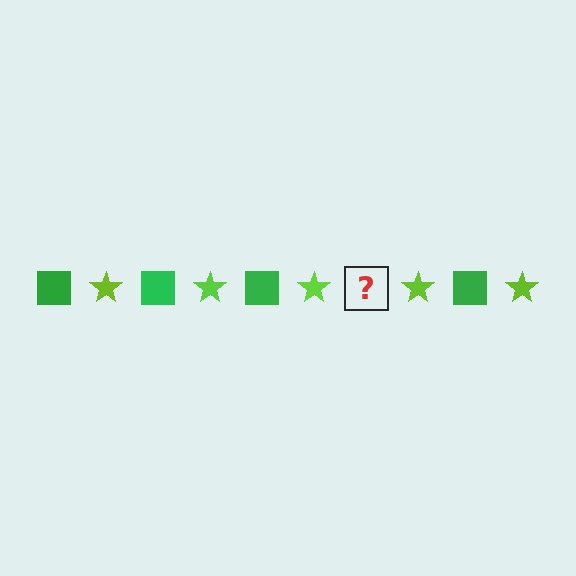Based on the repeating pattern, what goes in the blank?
The blank should be a green square.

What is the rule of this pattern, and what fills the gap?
The rule is that the pattern alternates between green square and lime star. The gap should be filled with a green square.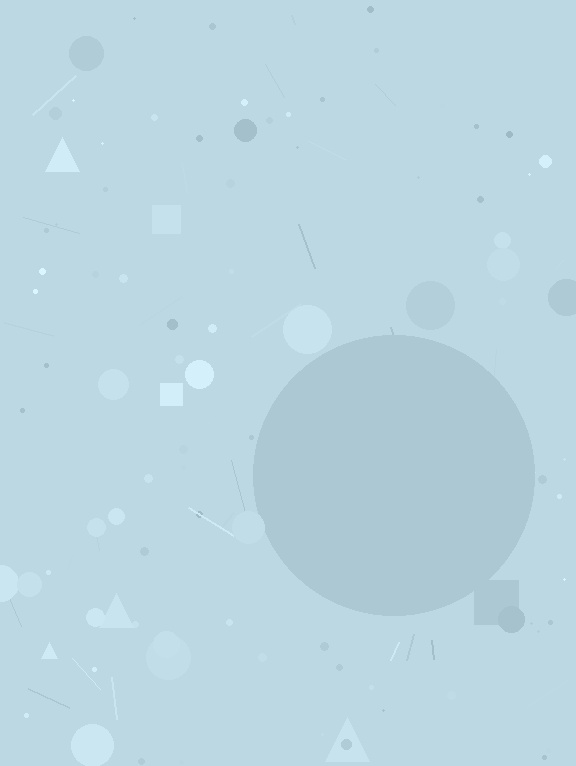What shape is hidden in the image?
A circle is hidden in the image.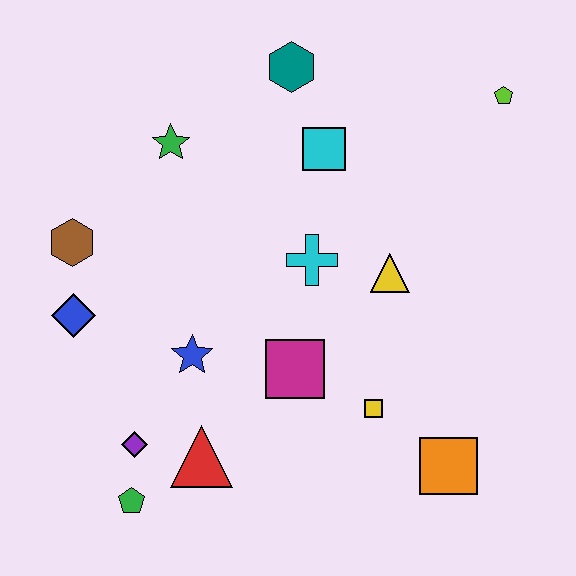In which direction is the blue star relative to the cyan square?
The blue star is below the cyan square.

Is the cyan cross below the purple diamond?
No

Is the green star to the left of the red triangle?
Yes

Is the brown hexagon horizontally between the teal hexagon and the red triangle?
No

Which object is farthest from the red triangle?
The lime pentagon is farthest from the red triangle.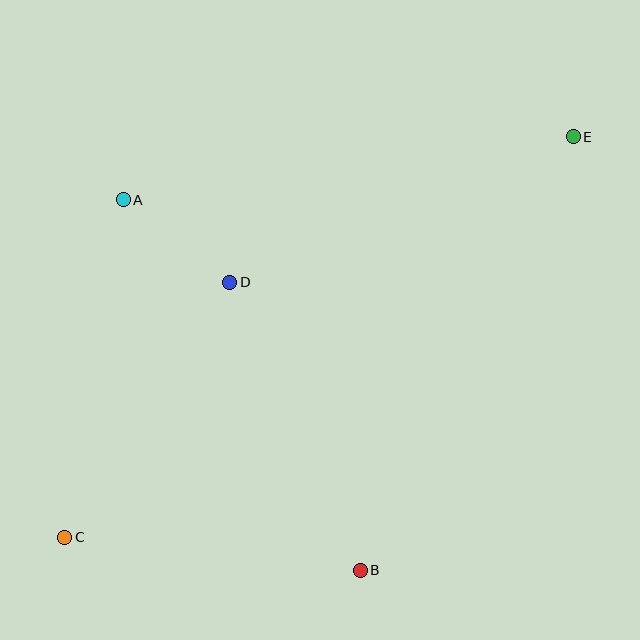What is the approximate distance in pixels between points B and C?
The distance between B and C is approximately 297 pixels.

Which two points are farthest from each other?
Points C and E are farthest from each other.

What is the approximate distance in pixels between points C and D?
The distance between C and D is approximately 304 pixels.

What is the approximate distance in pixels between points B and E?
The distance between B and E is approximately 483 pixels.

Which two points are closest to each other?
Points A and D are closest to each other.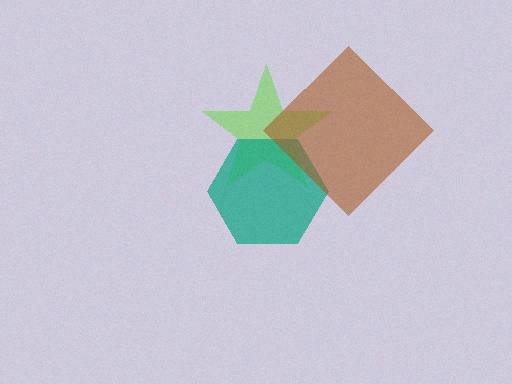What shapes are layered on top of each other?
The layered shapes are: a lime star, a teal hexagon, a brown diamond.